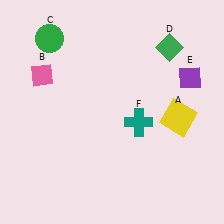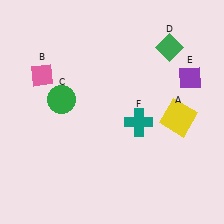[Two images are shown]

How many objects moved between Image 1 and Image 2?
1 object moved between the two images.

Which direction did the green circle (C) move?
The green circle (C) moved down.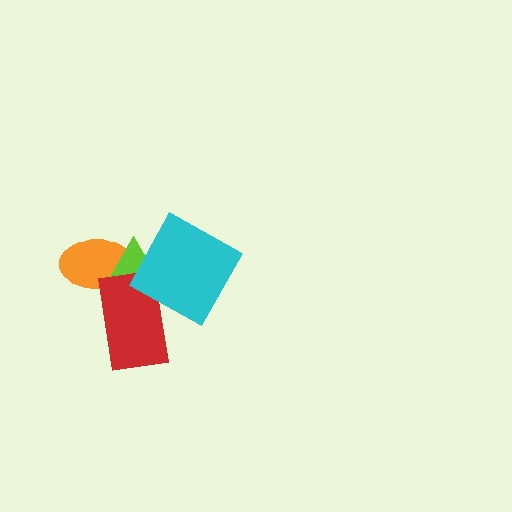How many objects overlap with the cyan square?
2 objects overlap with the cyan square.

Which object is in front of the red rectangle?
The cyan square is in front of the red rectangle.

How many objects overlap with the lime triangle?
3 objects overlap with the lime triangle.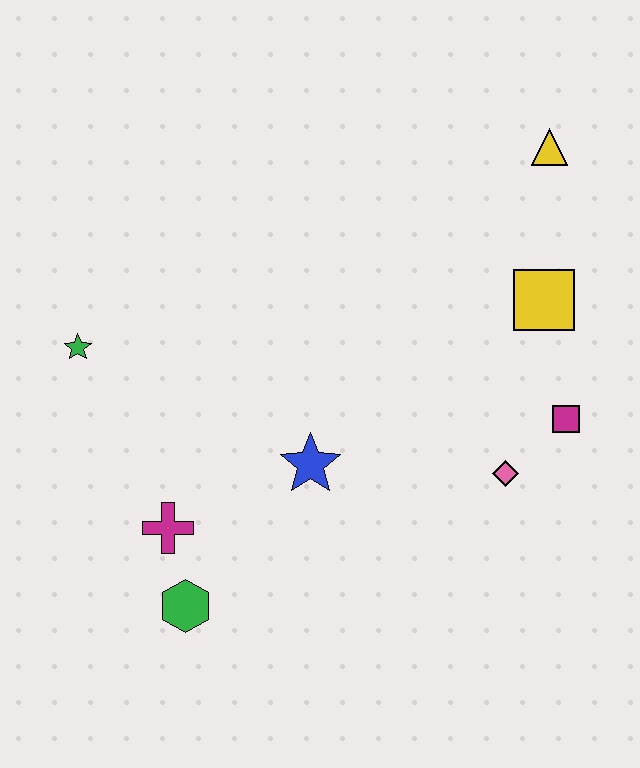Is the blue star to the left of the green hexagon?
No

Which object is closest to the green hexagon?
The magenta cross is closest to the green hexagon.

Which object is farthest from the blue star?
The yellow triangle is farthest from the blue star.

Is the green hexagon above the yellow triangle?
No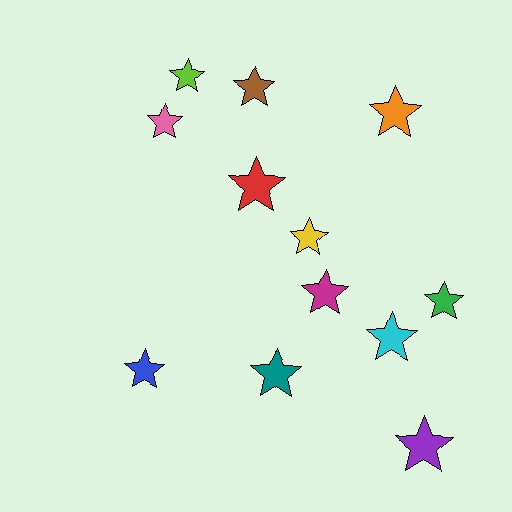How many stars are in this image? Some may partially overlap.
There are 12 stars.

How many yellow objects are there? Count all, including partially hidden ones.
There is 1 yellow object.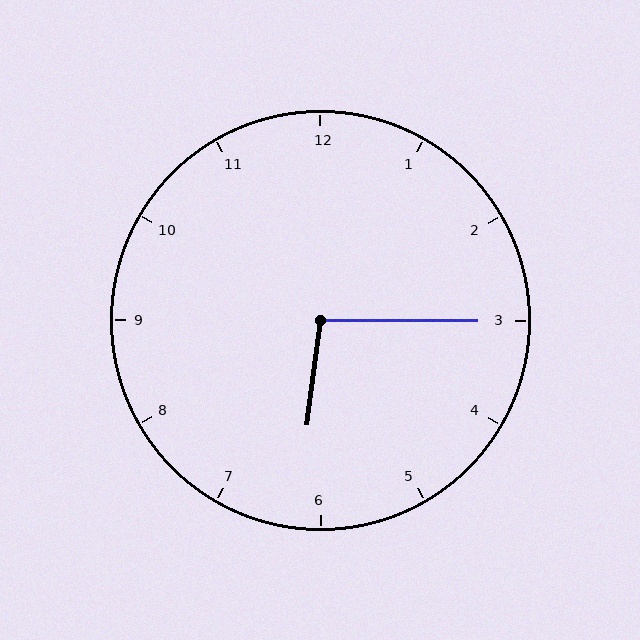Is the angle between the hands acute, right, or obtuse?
It is obtuse.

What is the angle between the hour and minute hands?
Approximately 98 degrees.